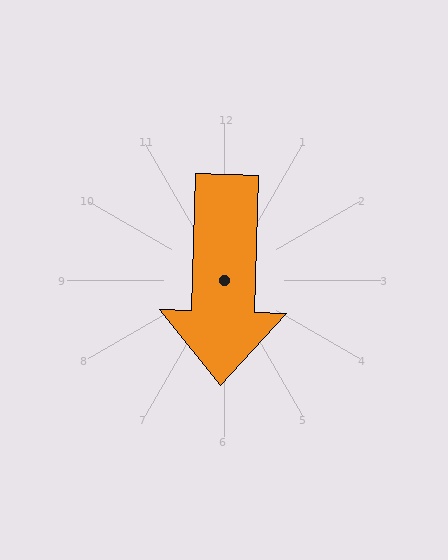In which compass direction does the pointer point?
South.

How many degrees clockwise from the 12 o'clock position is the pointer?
Approximately 182 degrees.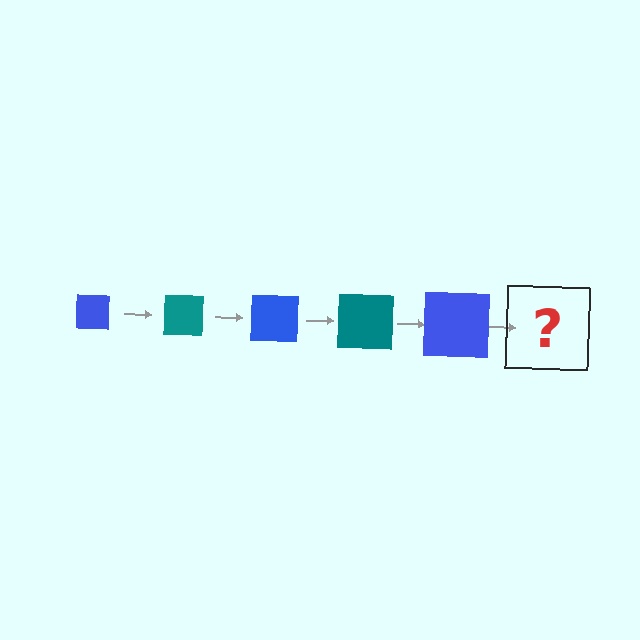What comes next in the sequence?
The next element should be a teal square, larger than the previous one.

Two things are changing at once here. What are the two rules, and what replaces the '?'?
The two rules are that the square grows larger each step and the color cycles through blue and teal. The '?' should be a teal square, larger than the previous one.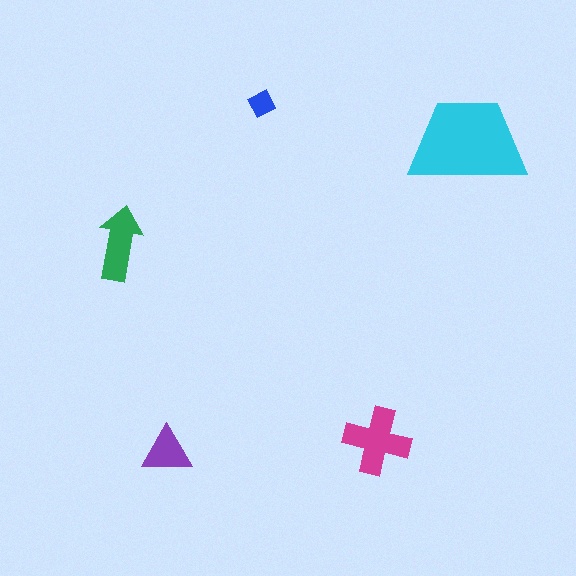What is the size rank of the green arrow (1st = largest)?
3rd.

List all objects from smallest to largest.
The blue diamond, the purple triangle, the green arrow, the magenta cross, the cyan trapezoid.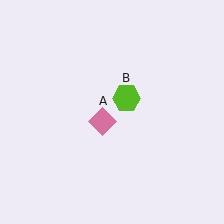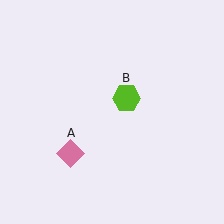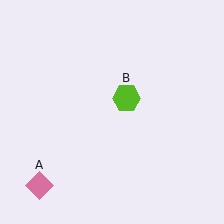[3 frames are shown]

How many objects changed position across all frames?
1 object changed position: pink diamond (object A).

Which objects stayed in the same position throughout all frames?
Lime hexagon (object B) remained stationary.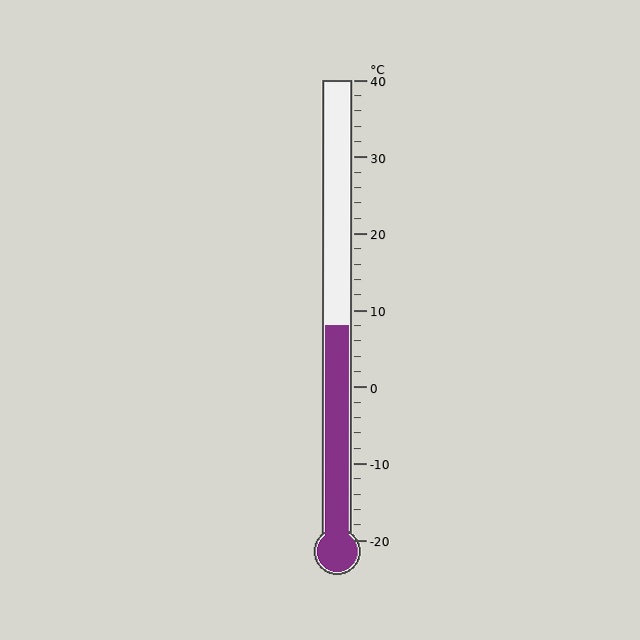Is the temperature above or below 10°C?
The temperature is below 10°C.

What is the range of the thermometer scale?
The thermometer scale ranges from -20°C to 40°C.